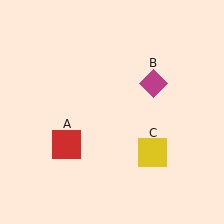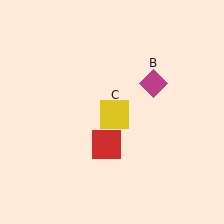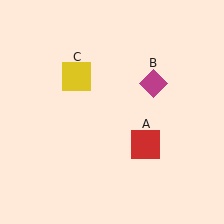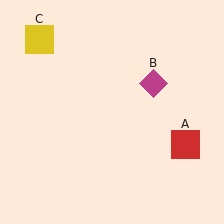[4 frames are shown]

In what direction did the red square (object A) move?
The red square (object A) moved right.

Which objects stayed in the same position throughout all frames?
Magenta diamond (object B) remained stationary.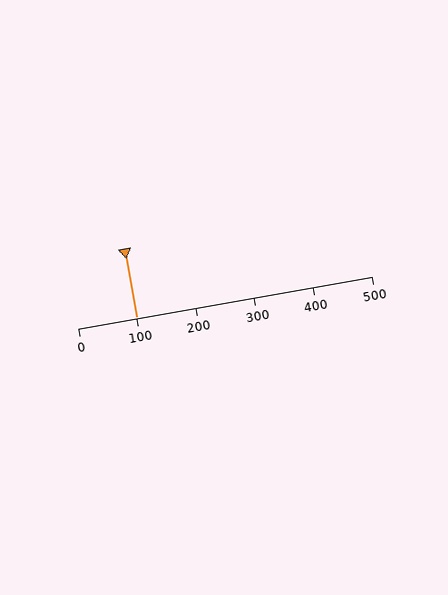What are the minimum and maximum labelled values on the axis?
The axis runs from 0 to 500.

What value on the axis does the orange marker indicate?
The marker indicates approximately 100.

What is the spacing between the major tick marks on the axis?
The major ticks are spaced 100 apart.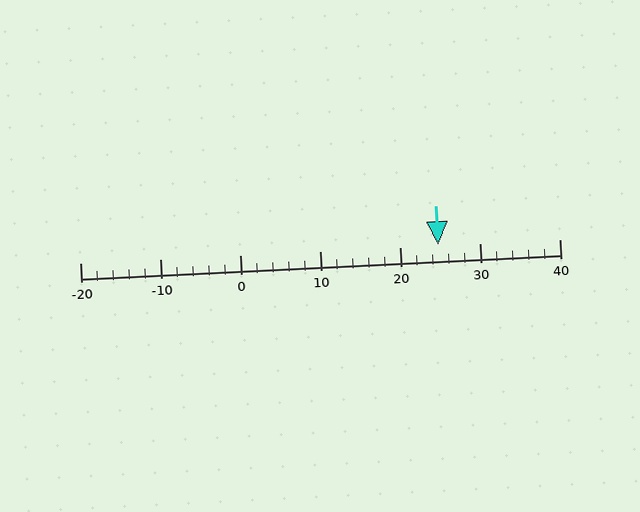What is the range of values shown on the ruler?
The ruler shows values from -20 to 40.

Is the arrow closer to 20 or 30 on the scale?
The arrow is closer to 20.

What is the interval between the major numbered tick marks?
The major tick marks are spaced 10 units apart.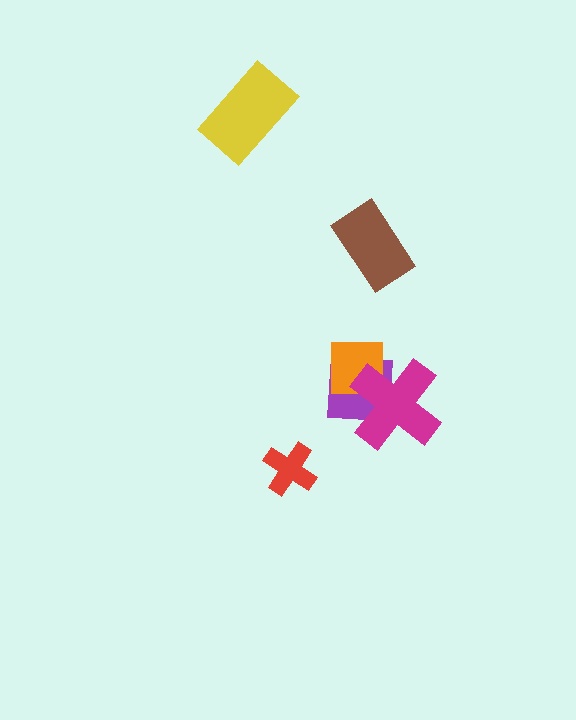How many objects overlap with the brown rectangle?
0 objects overlap with the brown rectangle.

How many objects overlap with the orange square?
2 objects overlap with the orange square.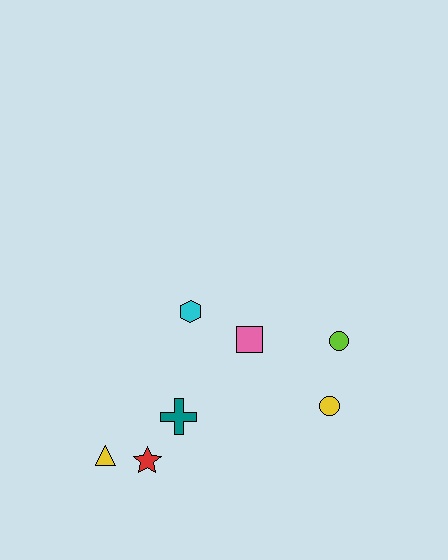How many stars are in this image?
There is 1 star.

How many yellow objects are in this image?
There are 2 yellow objects.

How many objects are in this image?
There are 7 objects.